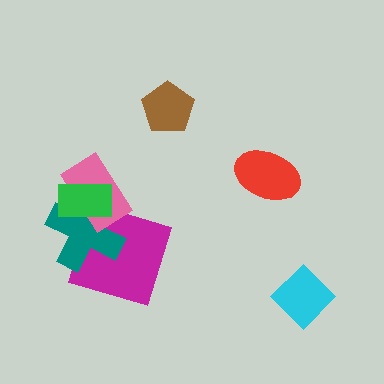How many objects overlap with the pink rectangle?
3 objects overlap with the pink rectangle.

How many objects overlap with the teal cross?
3 objects overlap with the teal cross.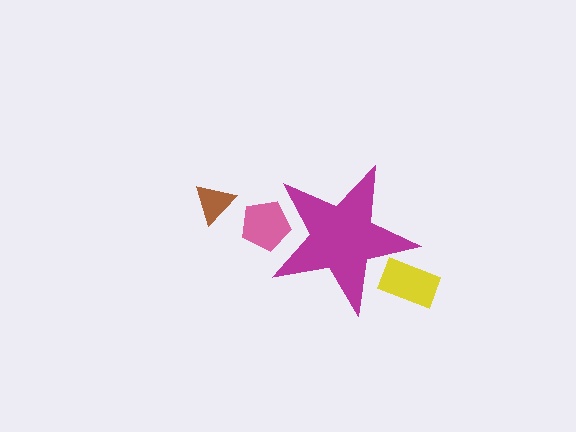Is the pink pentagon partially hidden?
Yes, the pink pentagon is partially hidden behind the magenta star.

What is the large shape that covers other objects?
A magenta star.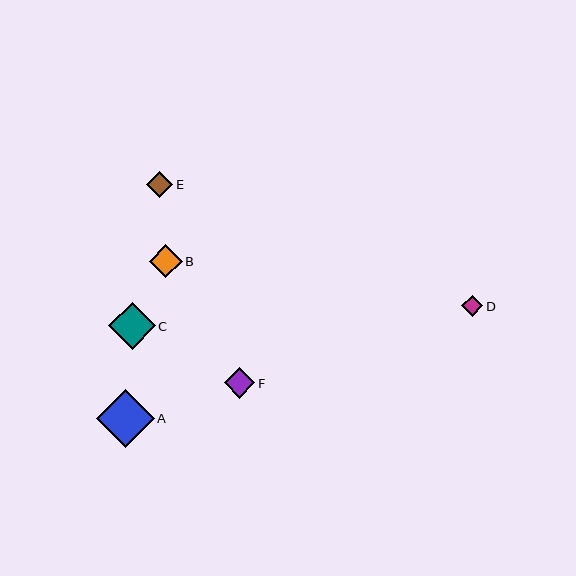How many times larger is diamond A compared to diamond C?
Diamond A is approximately 1.2 times the size of diamond C.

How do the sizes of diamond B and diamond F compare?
Diamond B and diamond F are approximately the same size.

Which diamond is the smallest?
Diamond D is the smallest with a size of approximately 21 pixels.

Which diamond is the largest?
Diamond A is the largest with a size of approximately 57 pixels.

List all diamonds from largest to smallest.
From largest to smallest: A, C, B, F, E, D.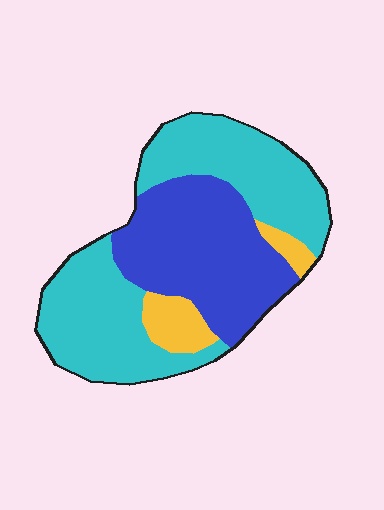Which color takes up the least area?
Yellow, at roughly 10%.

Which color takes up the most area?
Cyan, at roughly 55%.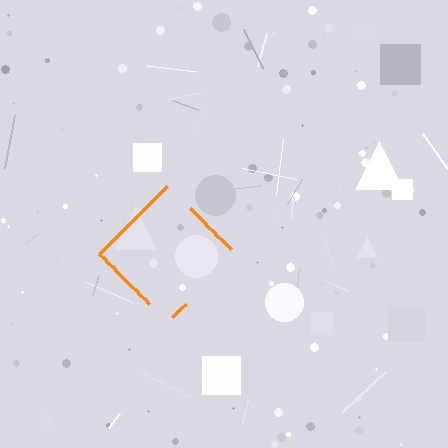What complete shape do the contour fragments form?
The contour fragments form a diamond.